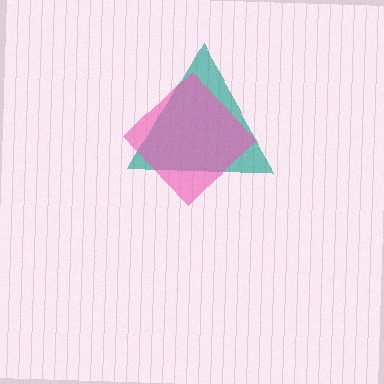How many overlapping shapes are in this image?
There are 2 overlapping shapes in the image.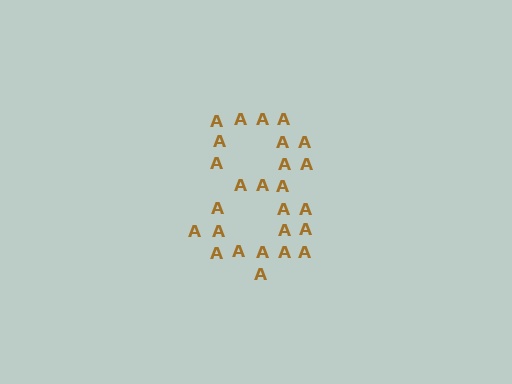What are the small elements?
The small elements are letter A's.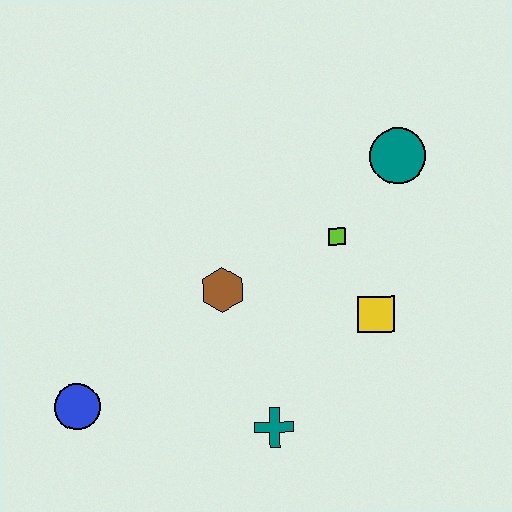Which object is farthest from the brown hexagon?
The teal circle is farthest from the brown hexagon.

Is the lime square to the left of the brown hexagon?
No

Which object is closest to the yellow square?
The lime square is closest to the yellow square.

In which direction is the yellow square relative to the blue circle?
The yellow square is to the right of the blue circle.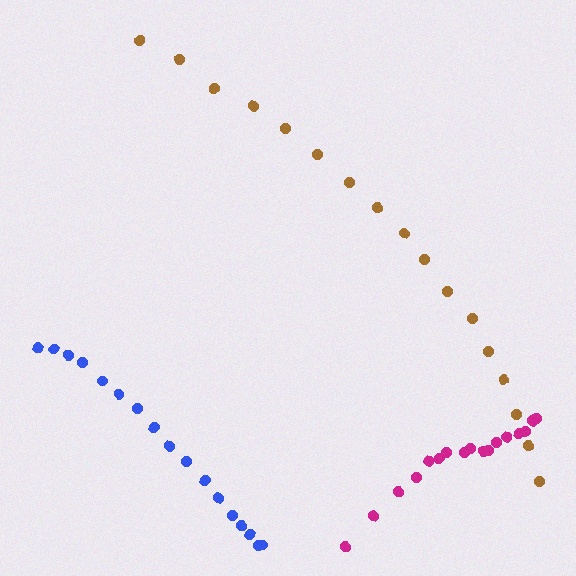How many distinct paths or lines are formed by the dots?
There are 3 distinct paths.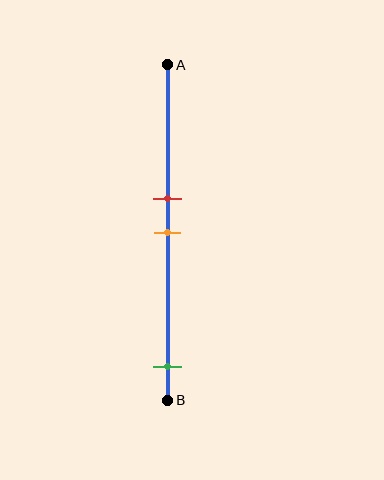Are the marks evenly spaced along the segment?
No, the marks are not evenly spaced.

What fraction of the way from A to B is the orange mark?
The orange mark is approximately 50% (0.5) of the way from A to B.